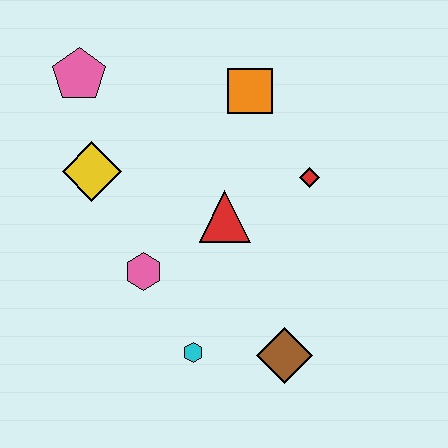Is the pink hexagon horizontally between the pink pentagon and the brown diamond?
Yes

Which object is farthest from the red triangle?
The pink pentagon is farthest from the red triangle.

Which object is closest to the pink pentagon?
The yellow diamond is closest to the pink pentagon.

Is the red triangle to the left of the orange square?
Yes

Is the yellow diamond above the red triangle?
Yes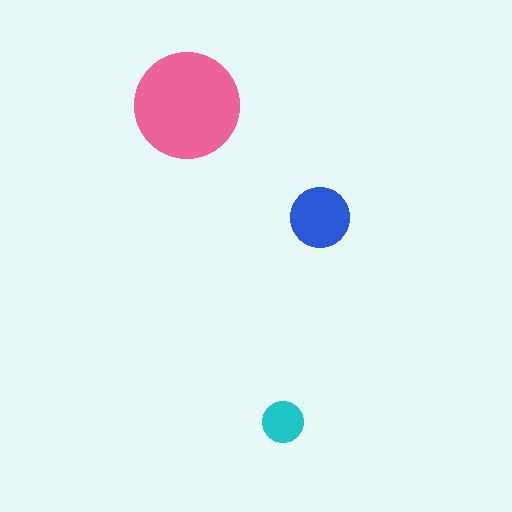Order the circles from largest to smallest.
the pink one, the blue one, the cyan one.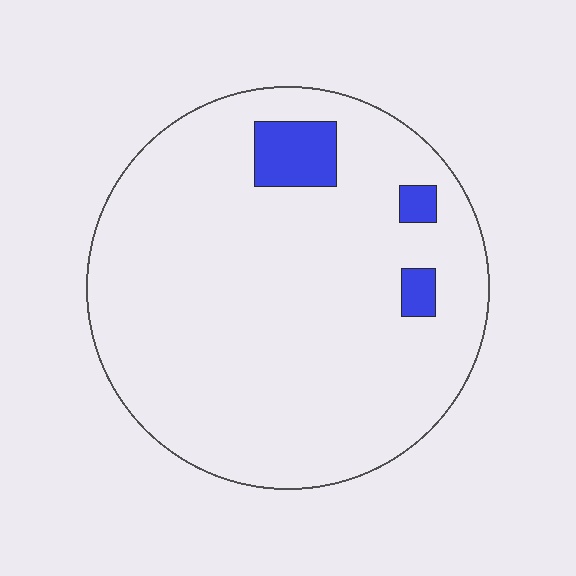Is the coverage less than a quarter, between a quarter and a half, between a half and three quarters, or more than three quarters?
Less than a quarter.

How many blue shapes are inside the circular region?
3.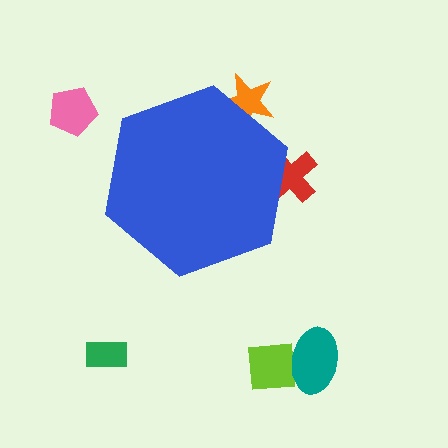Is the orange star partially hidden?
Yes, the orange star is partially hidden behind the blue hexagon.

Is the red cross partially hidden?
Yes, the red cross is partially hidden behind the blue hexagon.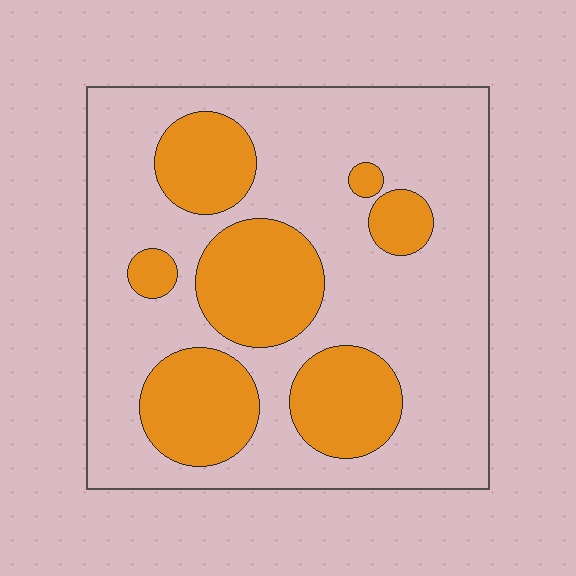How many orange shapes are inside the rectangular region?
7.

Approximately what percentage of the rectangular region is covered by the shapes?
Approximately 30%.